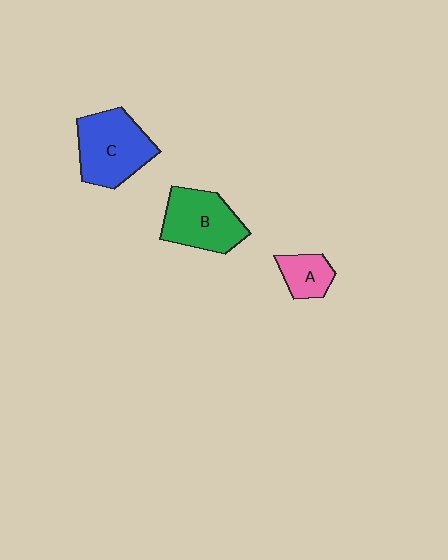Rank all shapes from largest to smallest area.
From largest to smallest: C (blue), B (green), A (pink).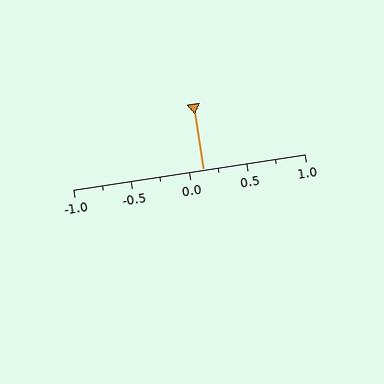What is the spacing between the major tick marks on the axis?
The major ticks are spaced 0.5 apart.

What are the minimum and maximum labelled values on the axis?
The axis runs from -1.0 to 1.0.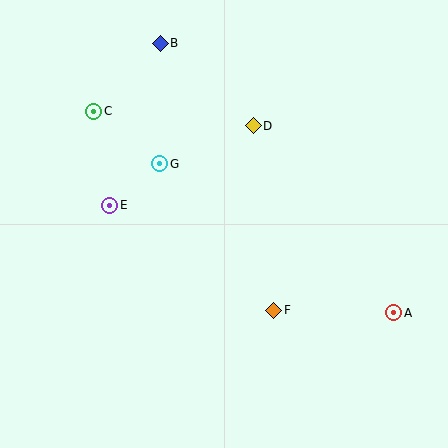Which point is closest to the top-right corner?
Point D is closest to the top-right corner.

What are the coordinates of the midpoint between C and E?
The midpoint between C and E is at (102, 158).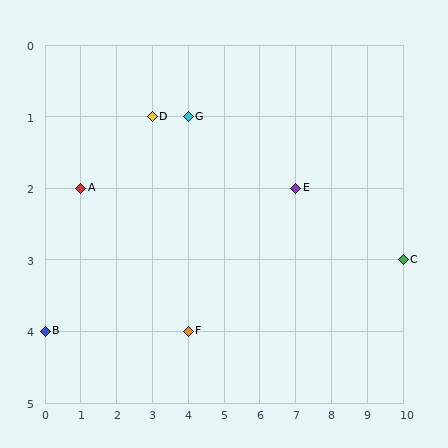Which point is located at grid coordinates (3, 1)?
Point D is at (3, 1).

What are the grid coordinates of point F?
Point F is at grid coordinates (4, 4).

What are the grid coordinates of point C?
Point C is at grid coordinates (10, 3).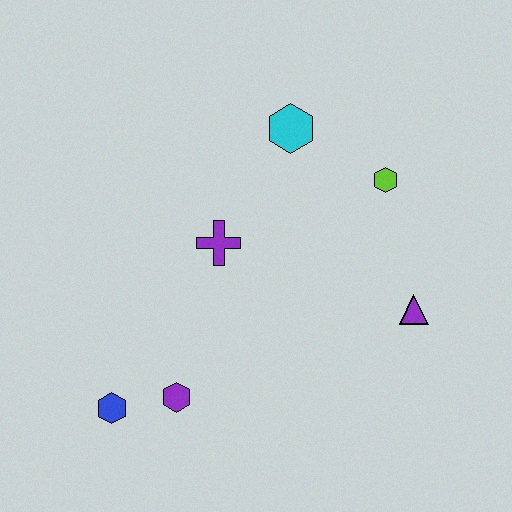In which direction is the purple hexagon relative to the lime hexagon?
The purple hexagon is below the lime hexagon.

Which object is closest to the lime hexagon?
The cyan hexagon is closest to the lime hexagon.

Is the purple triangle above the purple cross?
No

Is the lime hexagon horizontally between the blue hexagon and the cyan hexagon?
No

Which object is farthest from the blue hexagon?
The lime hexagon is farthest from the blue hexagon.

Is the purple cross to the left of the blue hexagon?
No